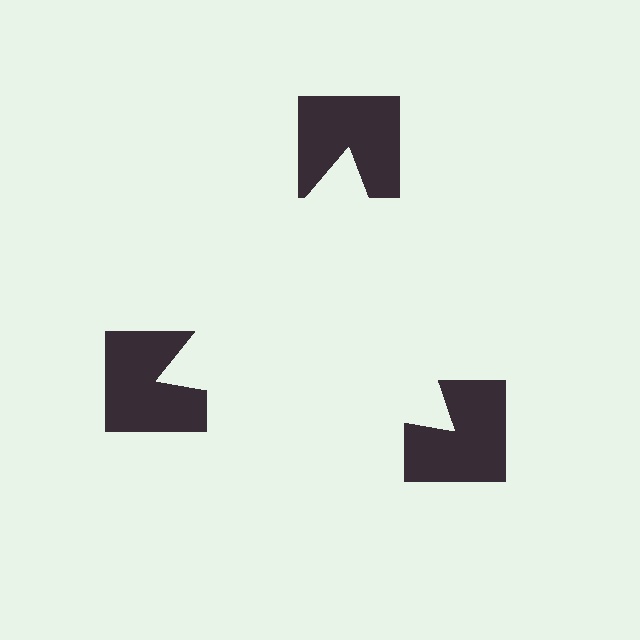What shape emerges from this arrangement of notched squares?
An illusory triangle — its edges are inferred from the aligned wedge cuts in the notched squares, not physically drawn.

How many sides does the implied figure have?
3 sides.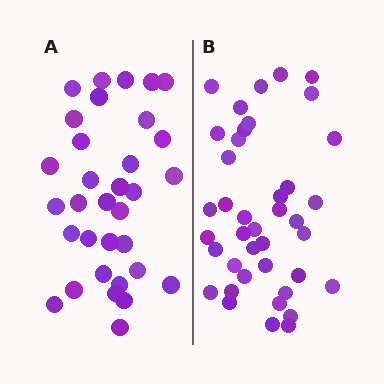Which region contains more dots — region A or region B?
Region B (the right region) has more dots.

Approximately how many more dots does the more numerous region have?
Region B has roughly 8 or so more dots than region A.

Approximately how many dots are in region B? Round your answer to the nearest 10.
About 40 dots.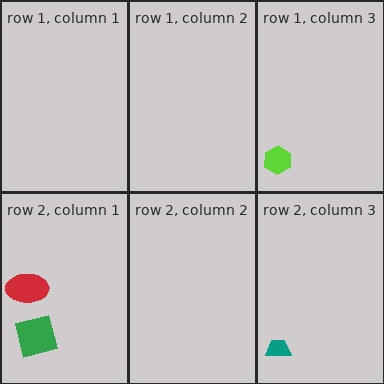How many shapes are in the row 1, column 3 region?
1.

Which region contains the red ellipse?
The row 2, column 1 region.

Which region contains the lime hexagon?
The row 1, column 3 region.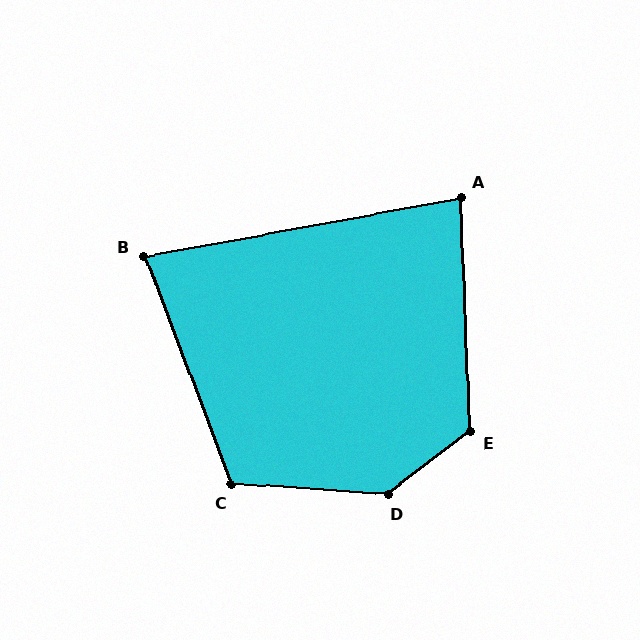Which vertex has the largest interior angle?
D, at approximately 139 degrees.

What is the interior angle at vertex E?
Approximately 125 degrees (obtuse).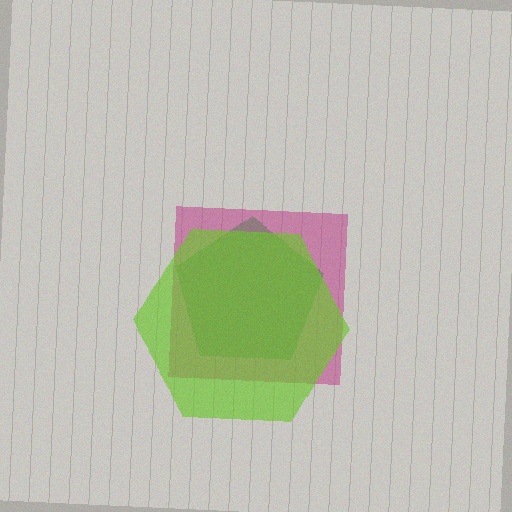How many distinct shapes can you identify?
There are 3 distinct shapes: a green pentagon, a magenta square, a lime hexagon.